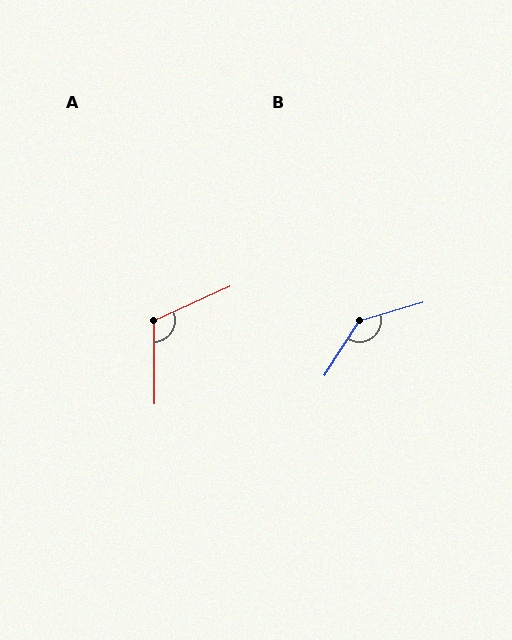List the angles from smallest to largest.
A (114°), B (139°).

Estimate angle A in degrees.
Approximately 114 degrees.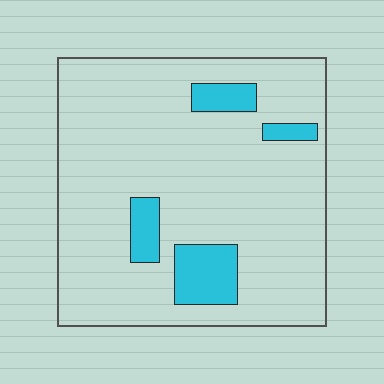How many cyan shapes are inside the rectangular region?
4.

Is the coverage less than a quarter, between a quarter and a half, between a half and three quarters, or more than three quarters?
Less than a quarter.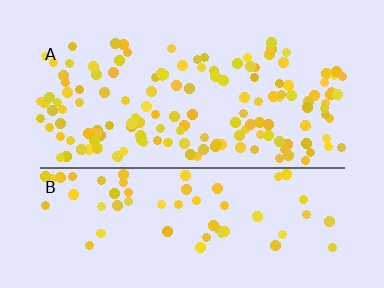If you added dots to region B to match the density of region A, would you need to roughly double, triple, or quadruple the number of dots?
Approximately double.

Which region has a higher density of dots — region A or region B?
A (the top).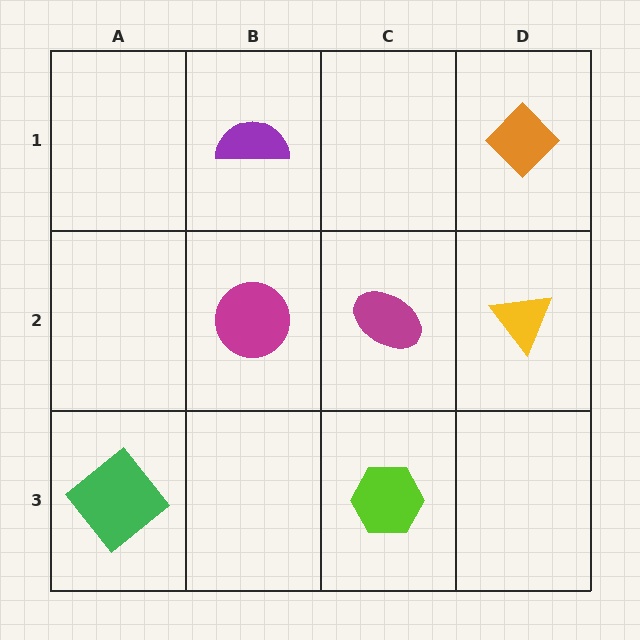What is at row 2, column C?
A magenta ellipse.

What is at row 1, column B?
A purple semicircle.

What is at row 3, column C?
A lime hexagon.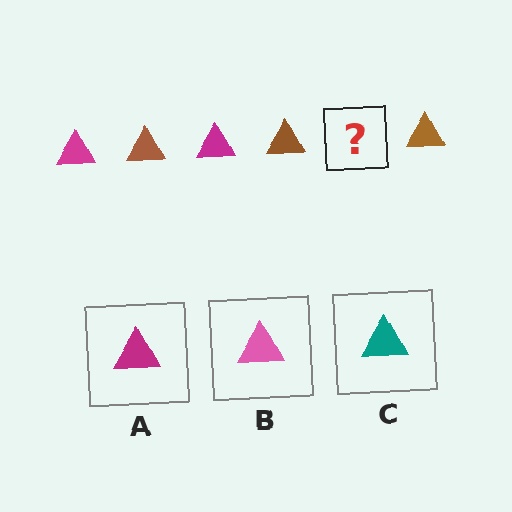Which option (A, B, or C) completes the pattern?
A.